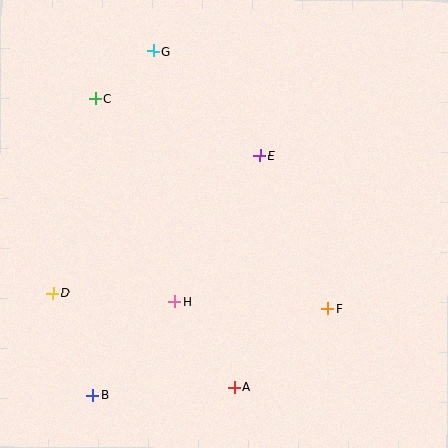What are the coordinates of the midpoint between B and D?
The midpoint between B and D is at (73, 344).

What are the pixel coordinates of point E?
Point E is at (260, 156).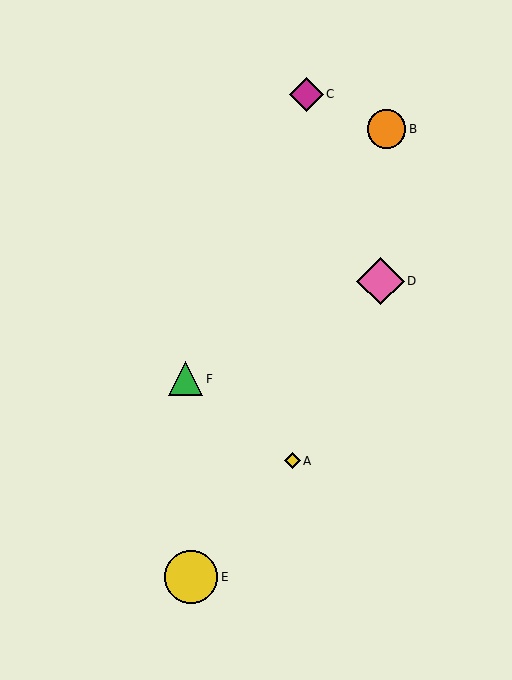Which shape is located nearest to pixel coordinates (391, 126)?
The orange circle (labeled B) at (387, 129) is nearest to that location.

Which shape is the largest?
The yellow circle (labeled E) is the largest.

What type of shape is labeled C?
Shape C is a magenta diamond.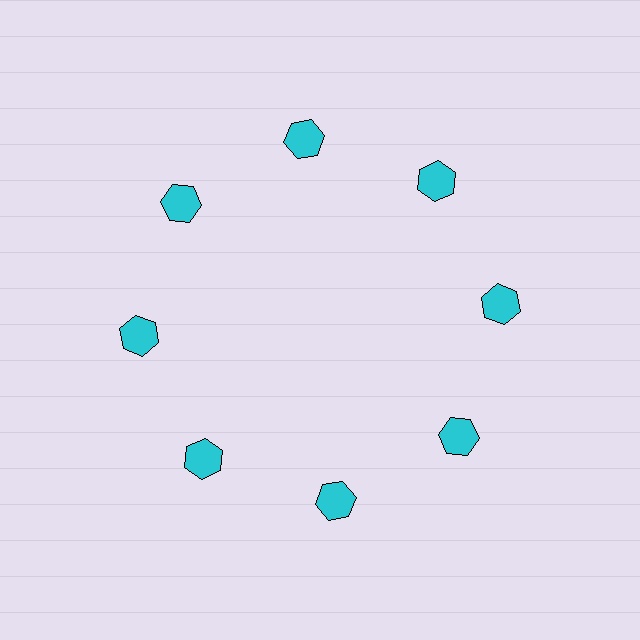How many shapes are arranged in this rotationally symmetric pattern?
There are 8 shapes, arranged in 8 groups of 1.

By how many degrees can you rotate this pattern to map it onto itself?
The pattern maps onto itself every 45 degrees of rotation.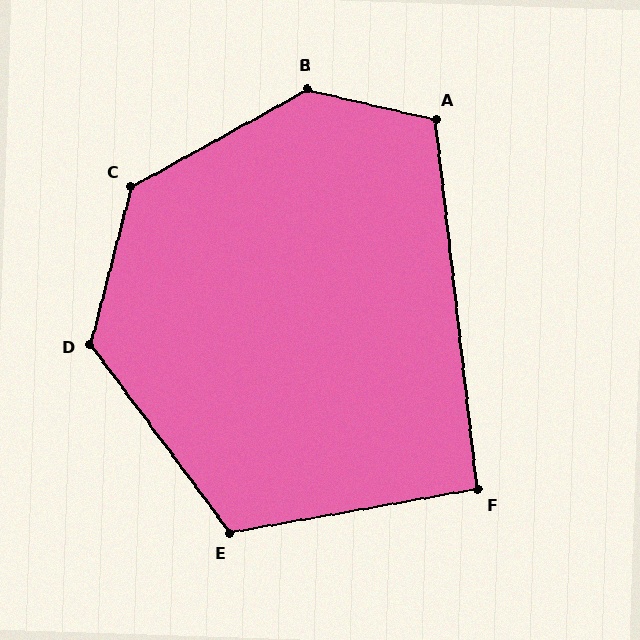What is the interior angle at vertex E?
Approximately 117 degrees (obtuse).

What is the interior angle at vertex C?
Approximately 134 degrees (obtuse).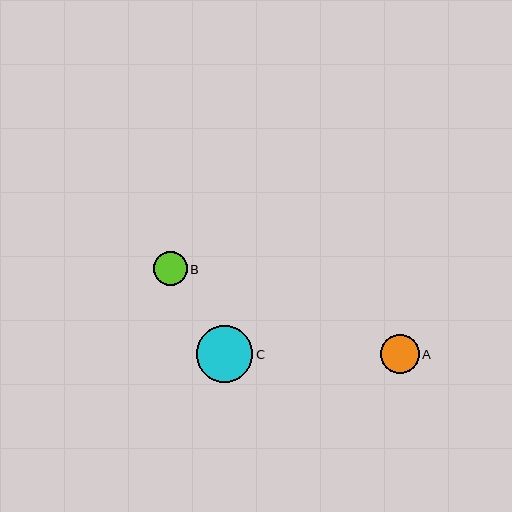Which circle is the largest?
Circle C is the largest with a size of approximately 57 pixels.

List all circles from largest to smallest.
From largest to smallest: C, A, B.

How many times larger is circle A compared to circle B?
Circle A is approximately 1.2 times the size of circle B.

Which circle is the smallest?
Circle B is the smallest with a size of approximately 33 pixels.